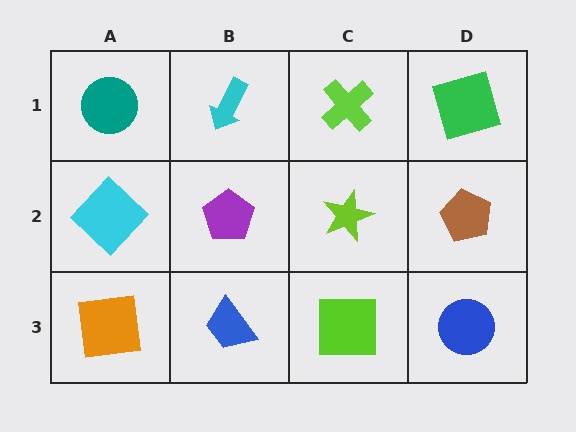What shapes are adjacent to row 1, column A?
A cyan diamond (row 2, column A), a cyan arrow (row 1, column B).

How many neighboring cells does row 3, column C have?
3.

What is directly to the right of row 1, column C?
A green square.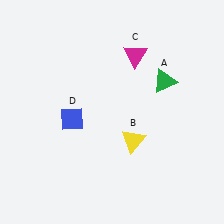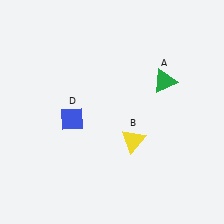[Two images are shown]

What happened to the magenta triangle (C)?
The magenta triangle (C) was removed in Image 2. It was in the top-right area of Image 1.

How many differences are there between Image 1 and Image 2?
There is 1 difference between the two images.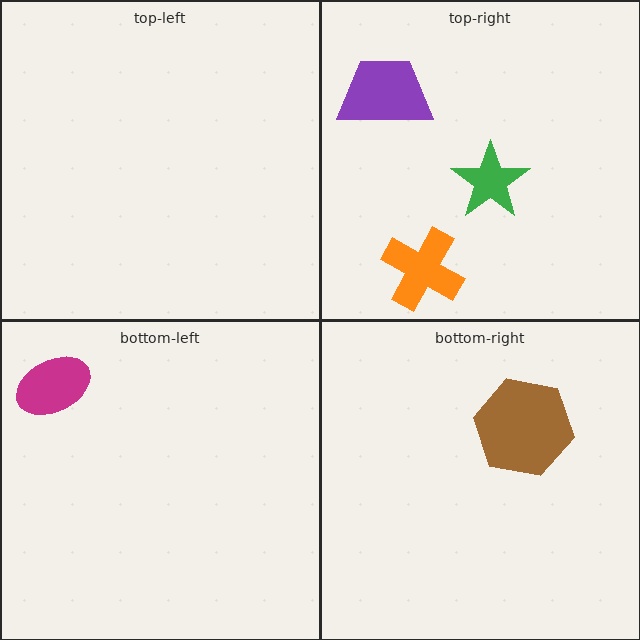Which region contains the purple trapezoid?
The top-right region.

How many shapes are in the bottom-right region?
1.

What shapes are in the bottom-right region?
The brown hexagon.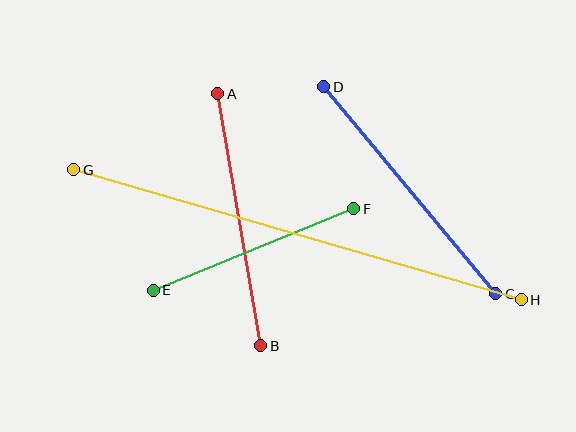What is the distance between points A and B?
The distance is approximately 256 pixels.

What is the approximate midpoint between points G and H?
The midpoint is at approximately (297, 235) pixels.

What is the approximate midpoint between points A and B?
The midpoint is at approximately (239, 220) pixels.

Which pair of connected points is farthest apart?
Points G and H are farthest apart.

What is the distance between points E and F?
The distance is approximately 217 pixels.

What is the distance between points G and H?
The distance is approximately 466 pixels.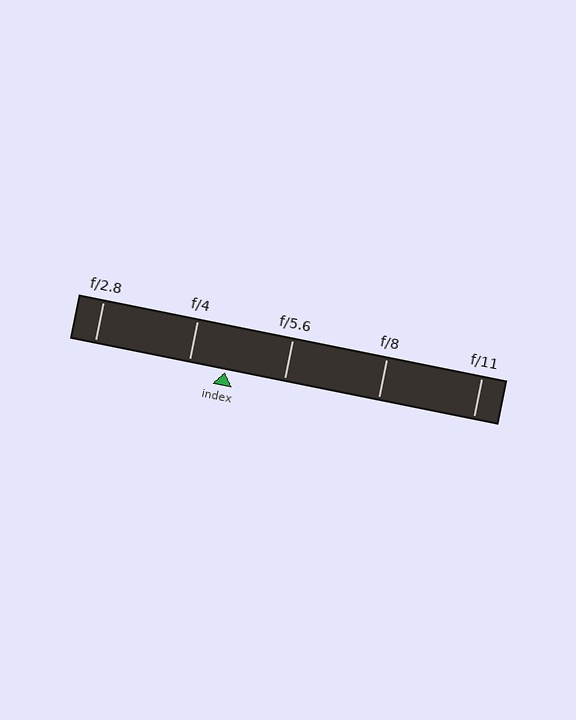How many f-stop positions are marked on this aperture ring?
There are 5 f-stop positions marked.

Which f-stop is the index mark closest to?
The index mark is closest to f/4.